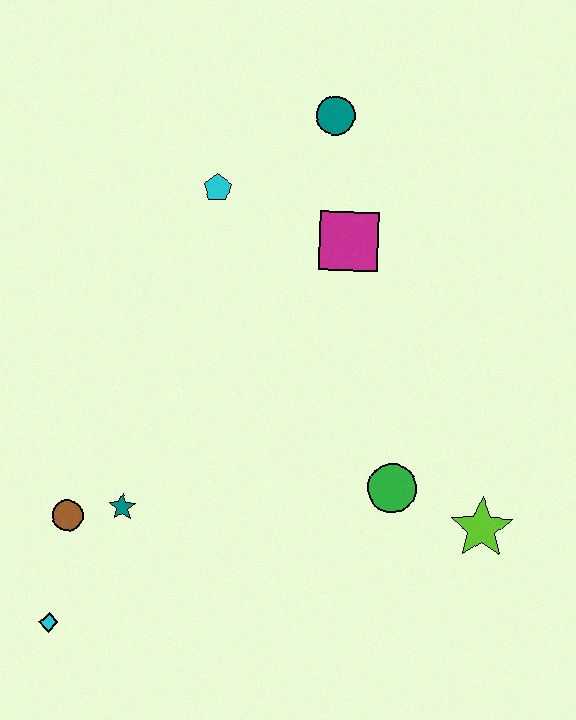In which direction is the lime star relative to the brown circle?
The lime star is to the right of the brown circle.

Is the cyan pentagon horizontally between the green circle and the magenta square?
No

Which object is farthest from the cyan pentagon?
The cyan diamond is farthest from the cyan pentagon.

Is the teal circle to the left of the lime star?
Yes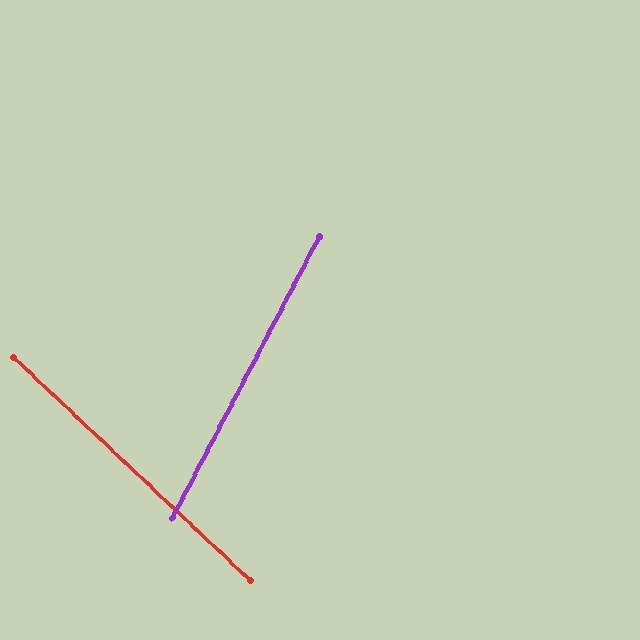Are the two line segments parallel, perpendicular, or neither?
Neither parallel nor perpendicular — they differ by about 74°.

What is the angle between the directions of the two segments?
Approximately 74 degrees.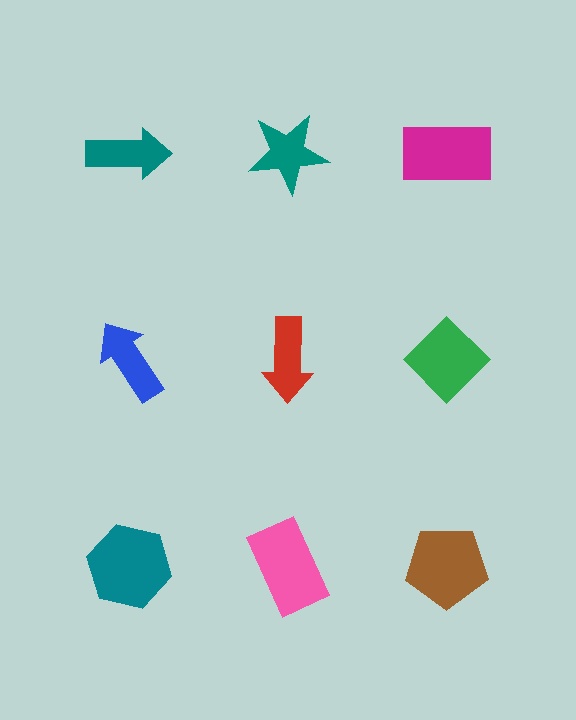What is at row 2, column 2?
A red arrow.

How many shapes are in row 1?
3 shapes.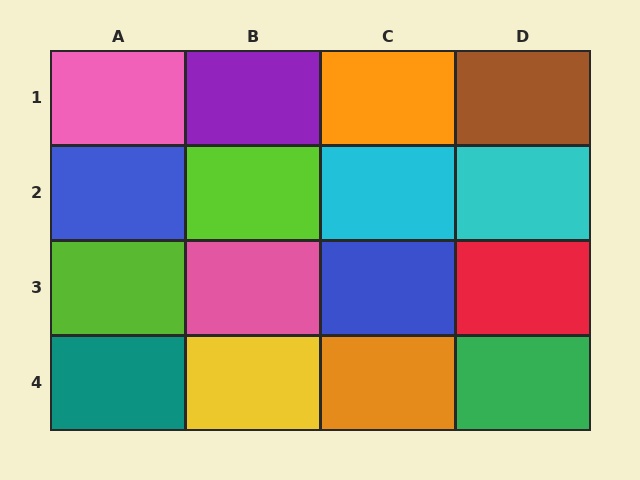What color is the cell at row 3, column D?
Red.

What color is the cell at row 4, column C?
Orange.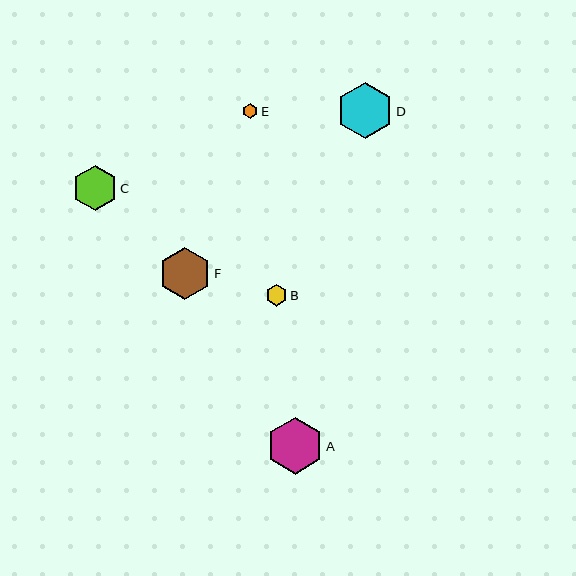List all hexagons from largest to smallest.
From largest to smallest: A, D, F, C, B, E.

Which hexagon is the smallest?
Hexagon E is the smallest with a size of approximately 15 pixels.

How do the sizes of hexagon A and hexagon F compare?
Hexagon A and hexagon F are approximately the same size.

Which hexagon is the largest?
Hexagon A is the largest with a size of approximately 56 pixels.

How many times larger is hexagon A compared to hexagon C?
Hexagon A is approximately 1.3 times the size of hexagon C.